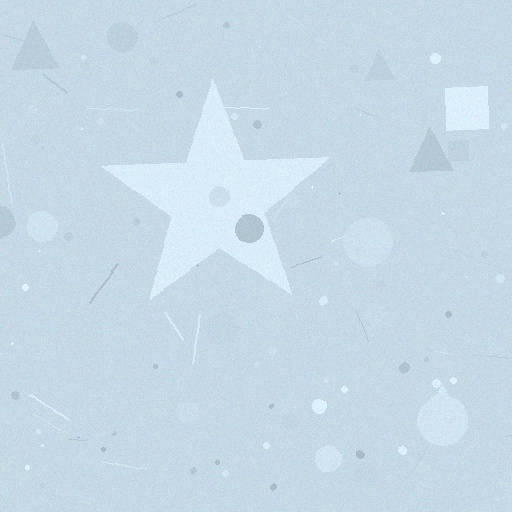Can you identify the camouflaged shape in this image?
The camouflaged shape is a star.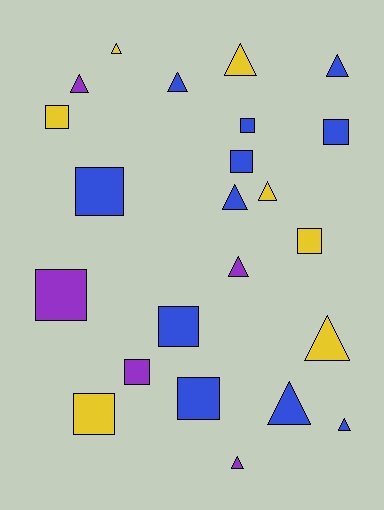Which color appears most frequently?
Blue, with 11 objects.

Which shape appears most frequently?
Triangle, with 12 objects.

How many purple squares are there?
There are 2 purple squares.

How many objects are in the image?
There are 23 objects.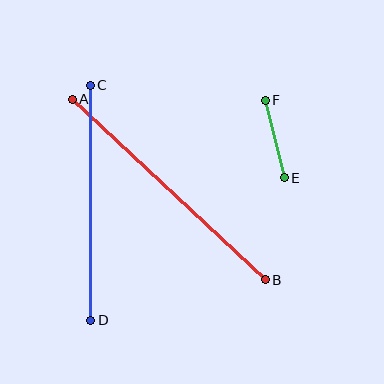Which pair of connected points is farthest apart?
Points A and B are farthest apart.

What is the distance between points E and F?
The distance is approximately 80 pixels.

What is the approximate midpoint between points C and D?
The midpoint is at approximately (90, 203) pixels.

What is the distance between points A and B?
The distance is approximately 264 pixels.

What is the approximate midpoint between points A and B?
The midpoint is at approximately (169, 190) pixels.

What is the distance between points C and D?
The distance is approximately 235 pixels.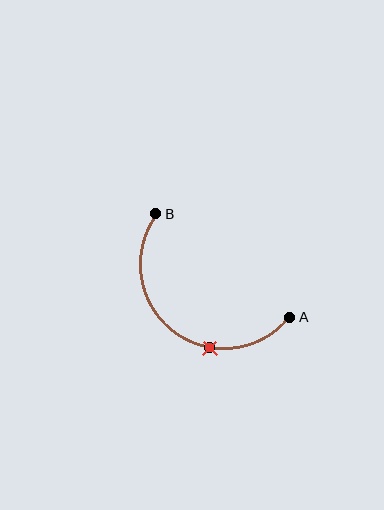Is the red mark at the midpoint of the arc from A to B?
No. The red mark lies on the arc but is closer to endpoint A. The arc midpoint would be at the point on the curve equidistant along the arc from both A and B.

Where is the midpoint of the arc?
The arc midpoint is the point on the curve farthest from the straight line joining A and B. It sits below and to the left of that line.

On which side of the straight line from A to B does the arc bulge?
The arc bulges below and to the left of the straight line connecting A and B.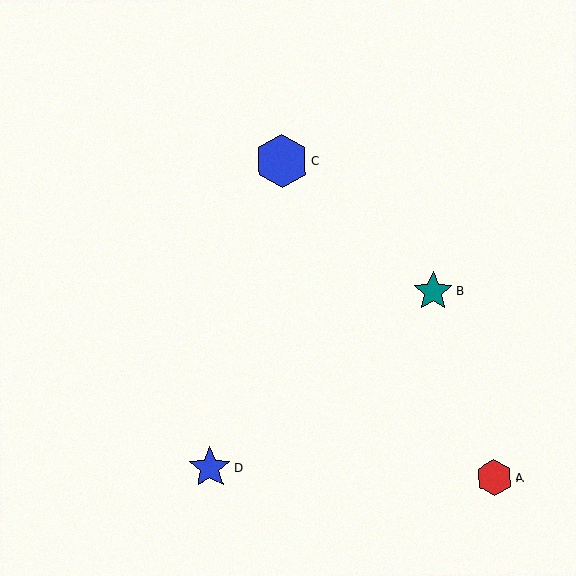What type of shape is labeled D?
Shape D is a blue star.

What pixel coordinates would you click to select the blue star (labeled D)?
Click at (210, 468) to select the blue star D.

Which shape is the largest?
The blue hexagon (labeled C) is the largest.